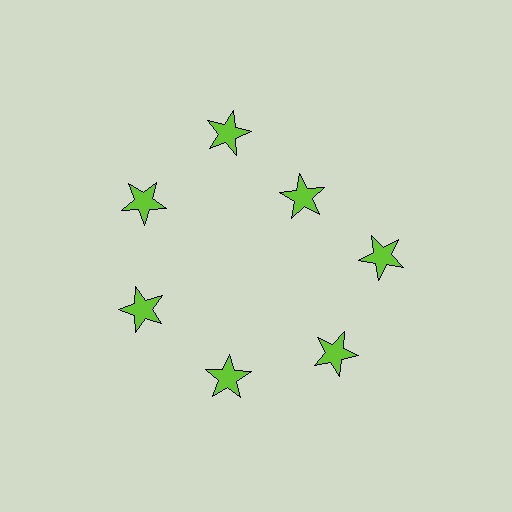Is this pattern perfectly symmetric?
No. The 7 lime stars are arranged in a ring, but one element near the 1 o'clock position is pulled inward toward the center, breaking the 7-fold rotational symmetry.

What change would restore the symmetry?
The symmetry would be restored by moving it outward, back onto the ring so that all 7 stars sit at equal angles and equal distance from the center.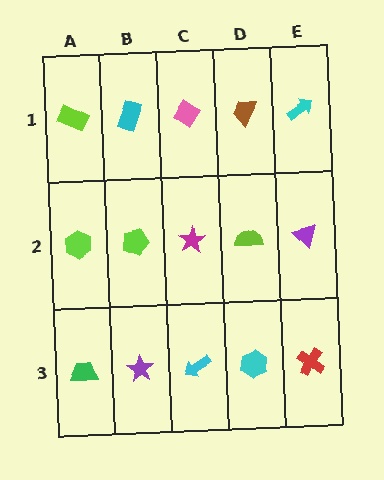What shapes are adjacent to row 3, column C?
A magenta star (row 2, column C), a purple star (row 3, column B), a cyan hexagon (row 3, column D).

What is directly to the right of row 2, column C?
A lime semicircle.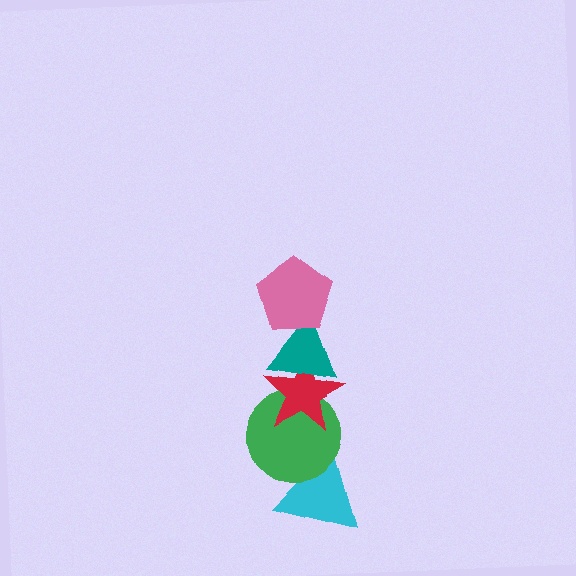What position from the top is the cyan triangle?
The cyan triangle is 5th from the top.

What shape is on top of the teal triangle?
The pink pentagon is on top of the teal triangle.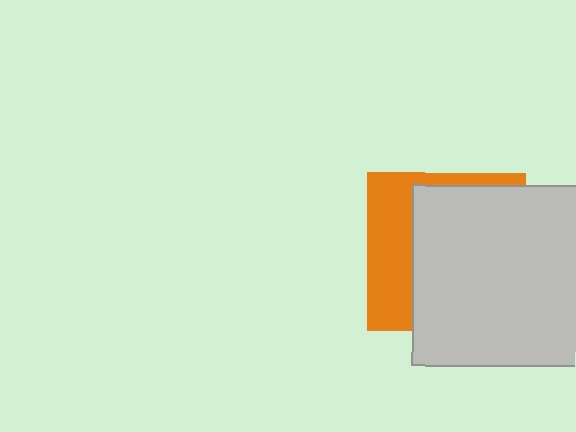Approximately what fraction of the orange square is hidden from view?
Roughly 67% of the orange square is hidden behind the light gray rectangle.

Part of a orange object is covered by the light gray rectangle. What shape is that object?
It is a square.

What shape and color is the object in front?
The object in front is a light gray rectangle.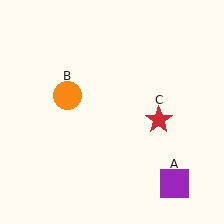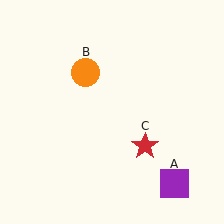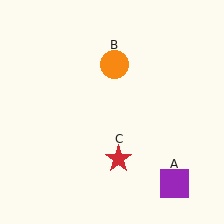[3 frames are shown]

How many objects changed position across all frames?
2 objects changed position: orange circle (object B), red star (object C).